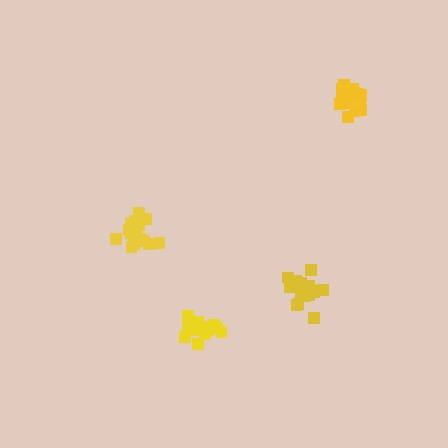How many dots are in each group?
Group 1: 21 dots, Group 2: 15 dots, Group 3: 20 dots, Group 4: 18 dots (74 total).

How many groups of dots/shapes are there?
There are 4 groups.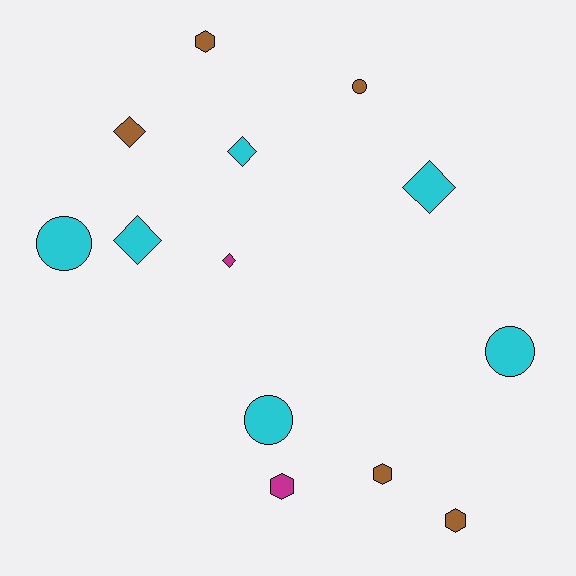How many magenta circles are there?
There are no magenta circles.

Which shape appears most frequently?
Diamond, with 5 objects.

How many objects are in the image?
There are 13 objects.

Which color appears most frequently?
Cyan, with 6 objects.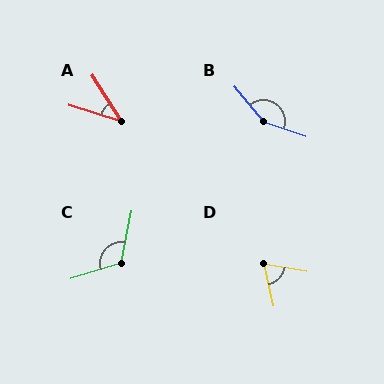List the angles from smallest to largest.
A (40°), D (67°), C (118°), B (149°).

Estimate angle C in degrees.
Approximately 118 degrees.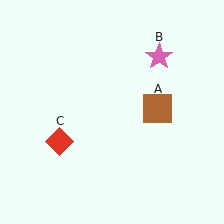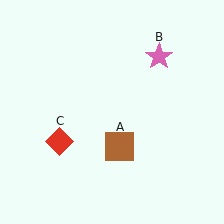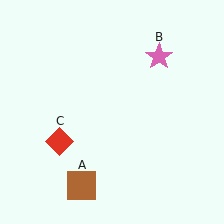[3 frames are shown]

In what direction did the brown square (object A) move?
The brown square (object A) moved down and to the left.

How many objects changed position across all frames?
1 object changed position: brown square (object A).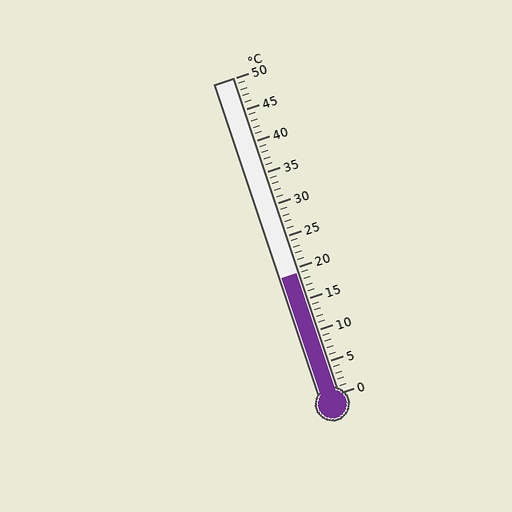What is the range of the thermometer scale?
The thermometer scale ranges from 0°C to 50°C.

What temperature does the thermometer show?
The thermometer shows approximately 19°C.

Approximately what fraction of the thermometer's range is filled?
The thermometer is filled to approximately 40% of its range.